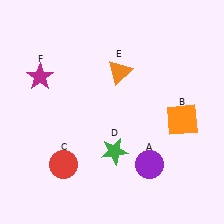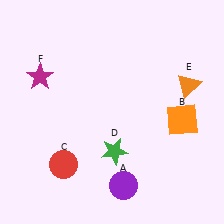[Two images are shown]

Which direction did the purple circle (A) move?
The purple circle (A) moved left.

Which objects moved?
The objects that moved are: the purple circle (A), the orange triangle (E).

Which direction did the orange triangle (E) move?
The orange triangle (E) moved right.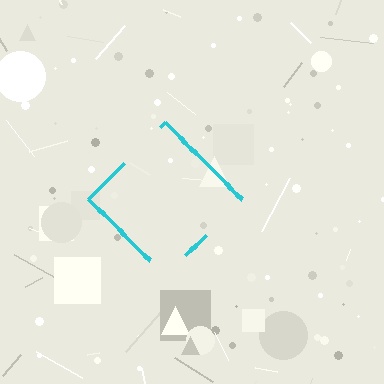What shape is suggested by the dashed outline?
The dashed outline suggests a diamond.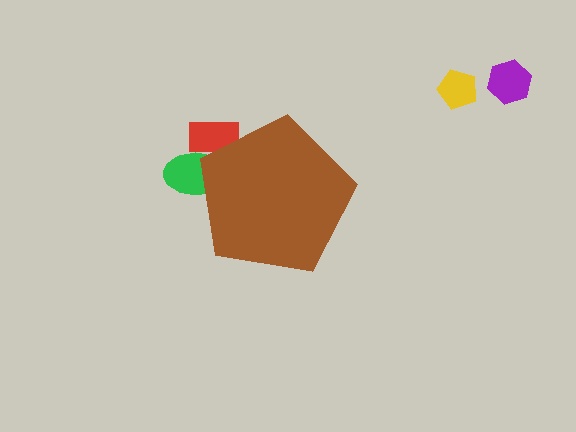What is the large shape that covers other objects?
A brown pentagon.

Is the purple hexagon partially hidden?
No, the purple hexagon is fully visible.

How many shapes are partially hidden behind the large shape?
2 shapes are partially hidden.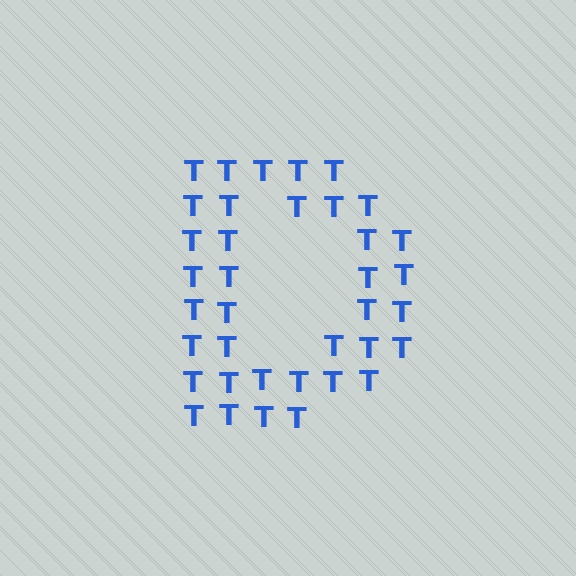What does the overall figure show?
The overall figure shows the letter D.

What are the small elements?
The small elements are letter T's.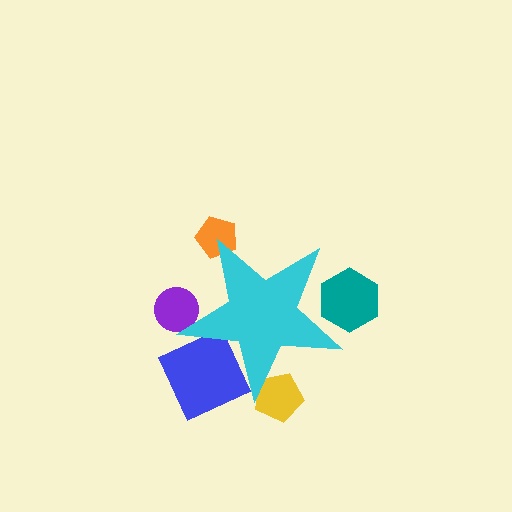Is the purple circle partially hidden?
Yes, the purple circle is partially hidden behind the cyan star.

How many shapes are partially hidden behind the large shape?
5 shapes are partially hidden.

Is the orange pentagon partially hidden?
Yes, the orange pentagon is partially hidden behind the cyan star.